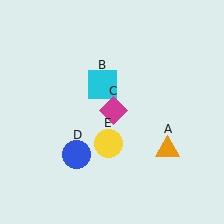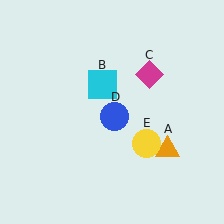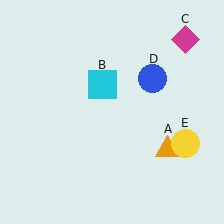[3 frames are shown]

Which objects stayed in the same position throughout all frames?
Orange triangle (object A) and cyan square (object B) remained stationary.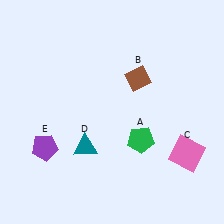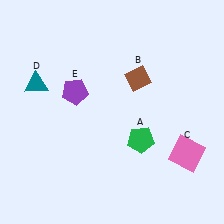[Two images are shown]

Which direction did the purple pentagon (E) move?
The purple pentagon (E) moved up.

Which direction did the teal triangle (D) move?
The teal triangle (D) moved up.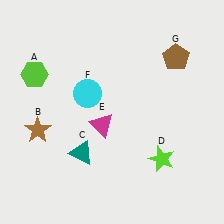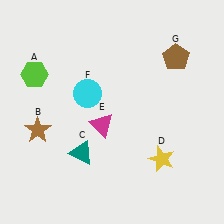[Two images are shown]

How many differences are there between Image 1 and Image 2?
There is 1 difference between the two images.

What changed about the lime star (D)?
In Image 1, D is lime. In Image 2, it changed to yellow.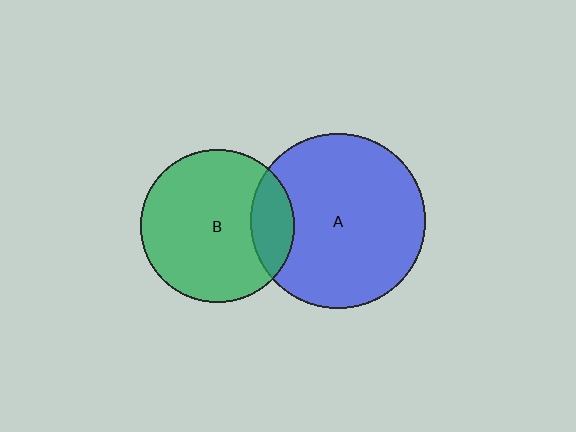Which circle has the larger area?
Circle A (blue).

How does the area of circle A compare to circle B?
Approximately 1.3 times.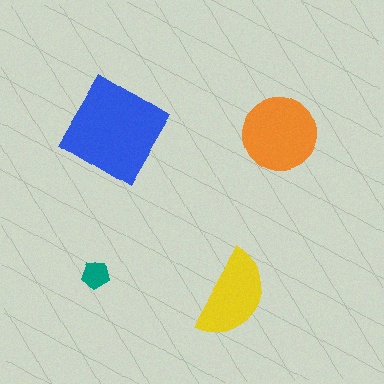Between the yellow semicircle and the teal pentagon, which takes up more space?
The yellow semicircle.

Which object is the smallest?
The teal pentagon.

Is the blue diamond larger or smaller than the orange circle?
Larger.